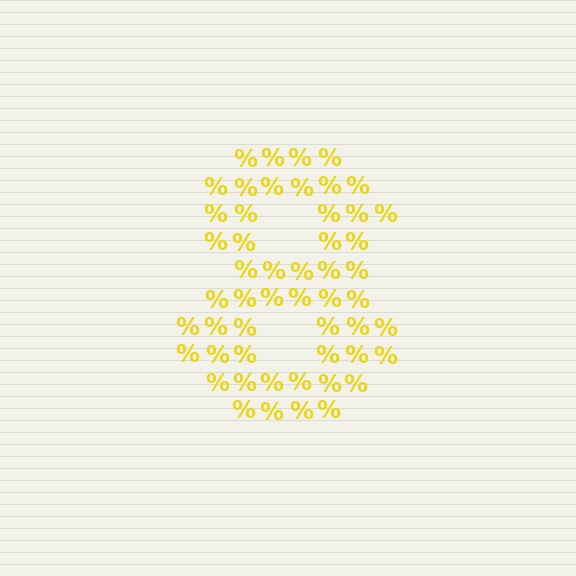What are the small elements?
The small elements are percent signs.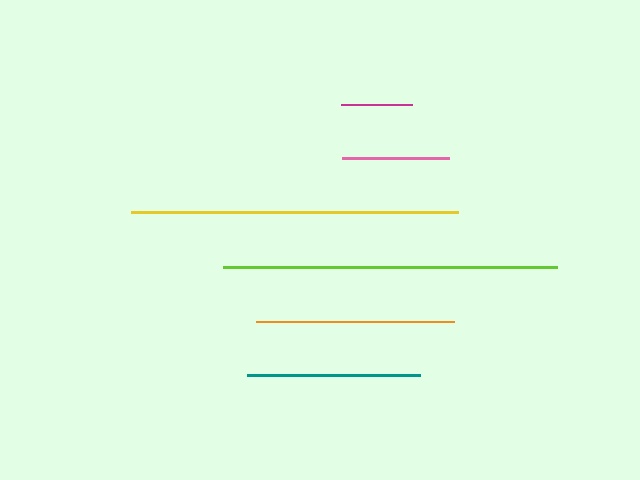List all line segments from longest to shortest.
From longest to shortest: lime, yellow, orange, teal, pink, magenta.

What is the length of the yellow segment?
The yellow segment is approximately 327 pixels long.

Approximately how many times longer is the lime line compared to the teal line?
The lime line is approximately 1.9 times the length of the teal line.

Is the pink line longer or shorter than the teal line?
The teal line is longer than the pink line.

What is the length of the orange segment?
The orange segment is approximately 197 pixels long.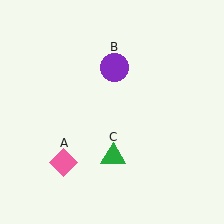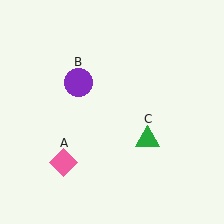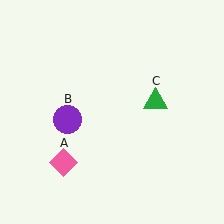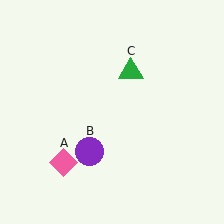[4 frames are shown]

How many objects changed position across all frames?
2 objects changed position: purple circle (object B), green triangle (object C).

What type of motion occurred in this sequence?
The purple circle (object B), green triangle (object C) rotated counterclockwise around the center of the scene.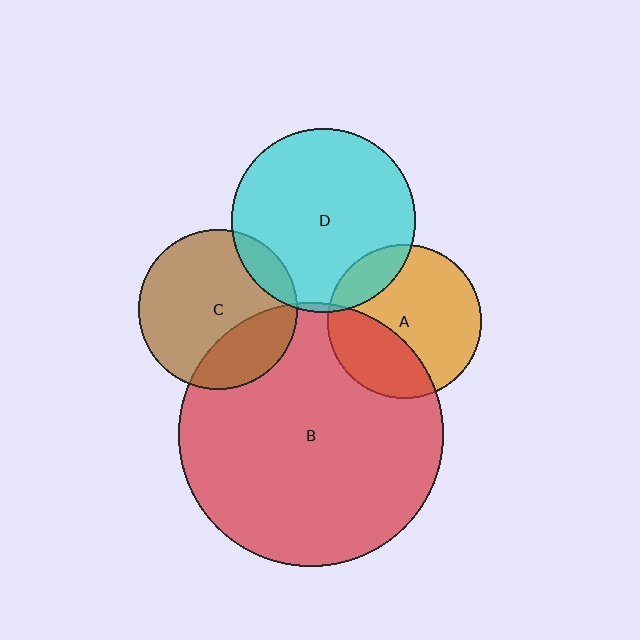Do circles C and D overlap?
Yes.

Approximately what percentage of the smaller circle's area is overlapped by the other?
Approximately 10%.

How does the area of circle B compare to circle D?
Approximately 2.1 times.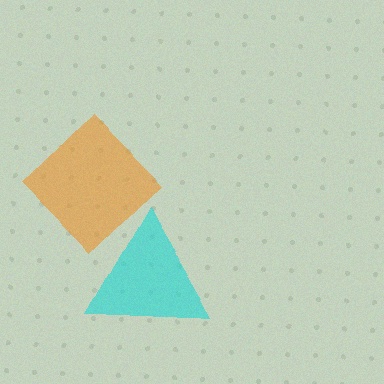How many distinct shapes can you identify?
There are 2 distinct shapes: an orange diamond, a cyan triangle.